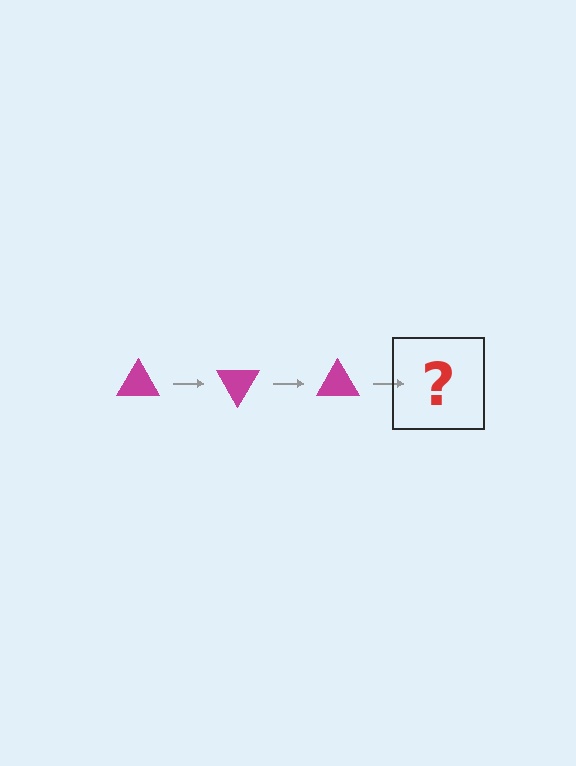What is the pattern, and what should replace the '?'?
The pattern is that the triangle rotates 60 degrees each step. The '?' should be a magenta triangle rotated 180 degrees.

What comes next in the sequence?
The next element should be a magenta triangle rotated 180 degrees.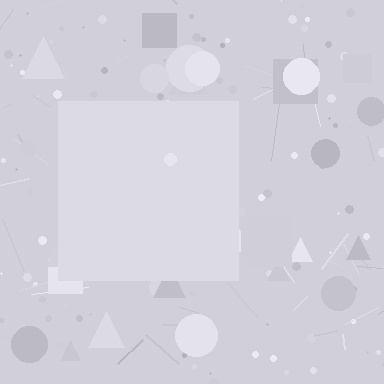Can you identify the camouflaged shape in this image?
The camouflaged shape is a square.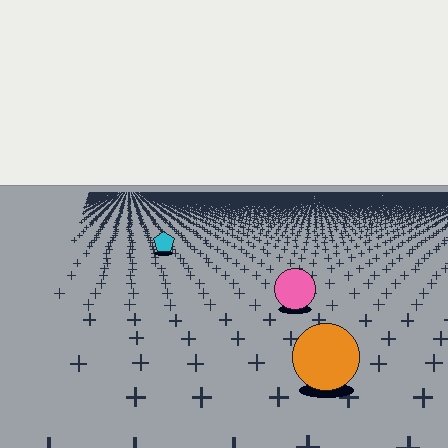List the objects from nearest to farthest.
From nearest to farthest: the orange circle, the pink circle, the cyan pentagon.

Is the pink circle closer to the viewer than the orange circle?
No. The orange circle is closer — you can tell from the texture gradient: the ground texture is coarser near it.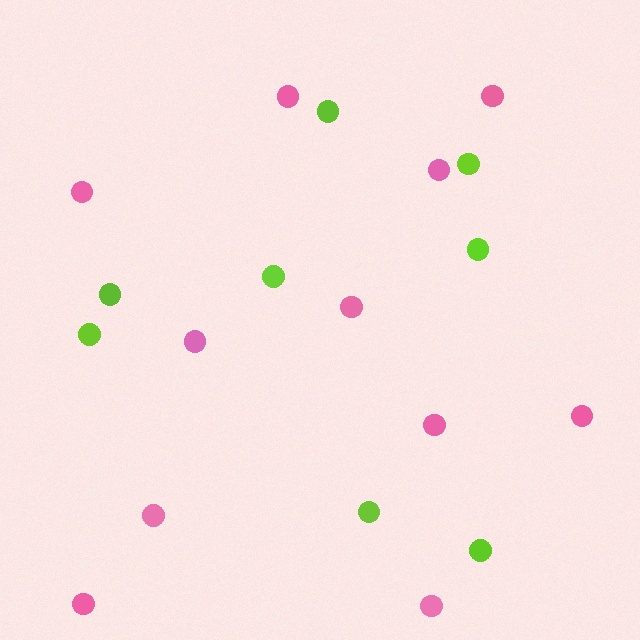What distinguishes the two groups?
There are 2 groups: one group of lime circles (8) and one group of pink circles (11).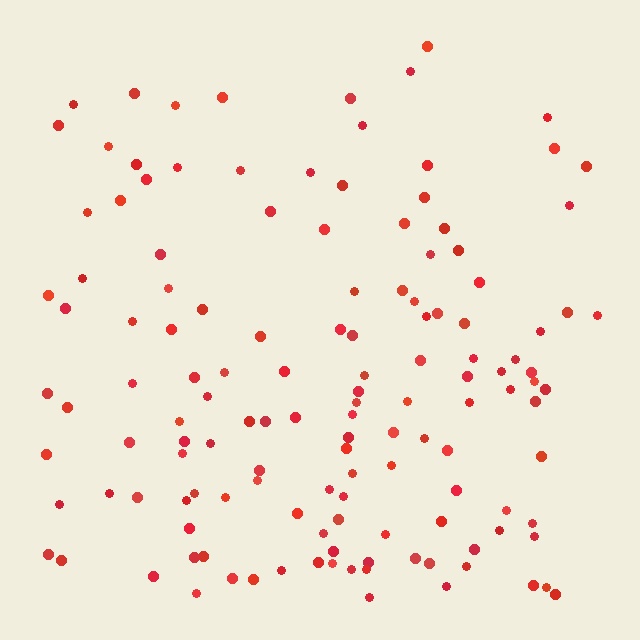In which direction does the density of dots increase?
From top to bottom, with the bottom side densest.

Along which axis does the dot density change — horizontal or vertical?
Vertical.